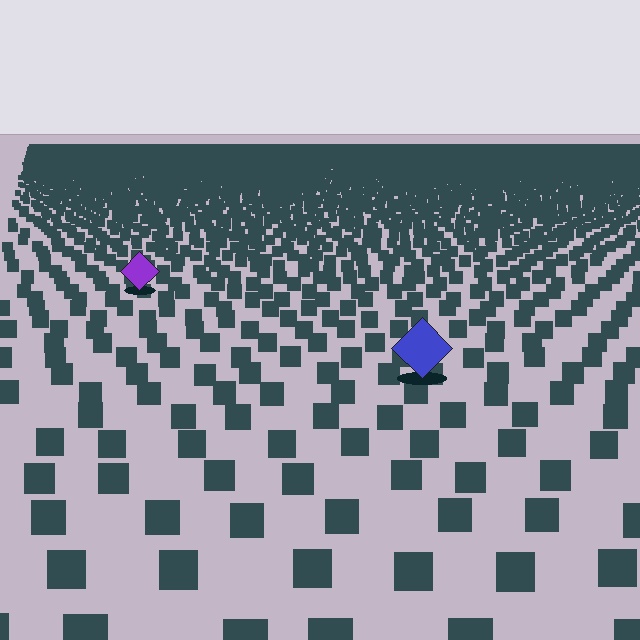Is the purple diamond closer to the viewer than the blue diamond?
No. The blue diamond is closer — you can tell from the texture gradient: the ground texture is coarser near it.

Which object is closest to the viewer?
The blue diamond is closest. The texture marks near it are larger and more spread out.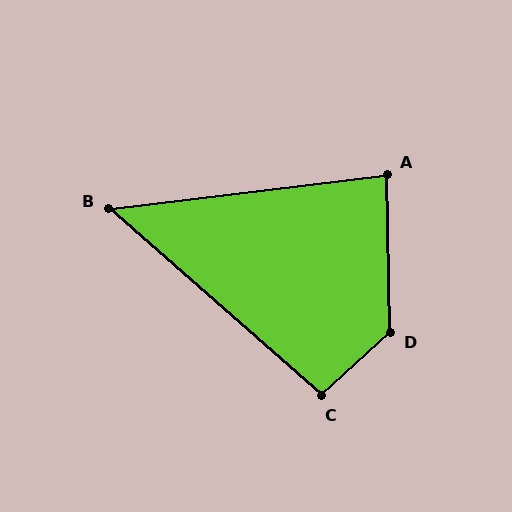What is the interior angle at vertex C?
Approximately 96 degrees (obtuse).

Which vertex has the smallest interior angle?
B, at approximately 48 degrees.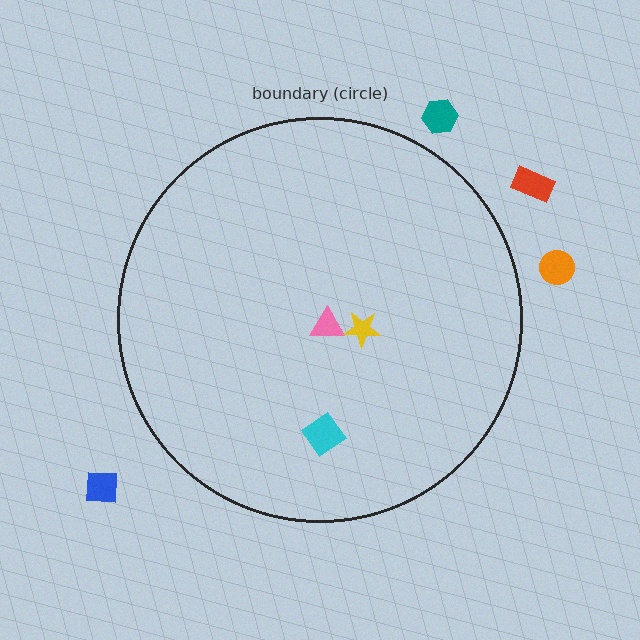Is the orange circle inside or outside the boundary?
Outside.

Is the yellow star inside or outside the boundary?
Inside.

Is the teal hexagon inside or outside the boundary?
Outside.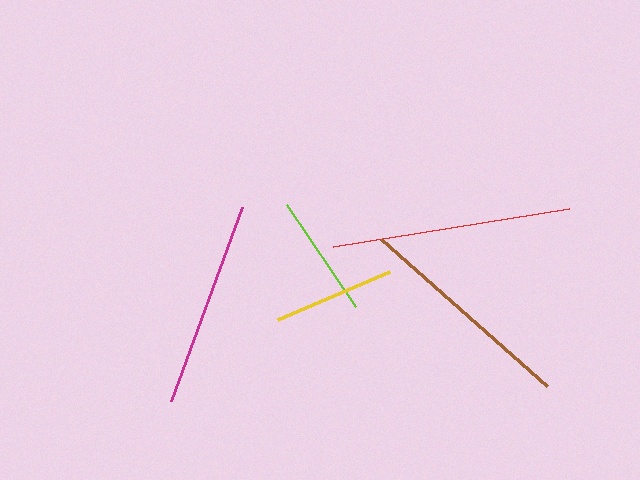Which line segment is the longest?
The red line is the longest at approximately 238 pixels.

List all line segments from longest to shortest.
From longest to shortest: red, brown, magenta, lime, yellow.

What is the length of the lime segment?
The lime segment is approximately 123 pixels long.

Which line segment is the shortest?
The yellow line is the shortest at approximately 122 pixels.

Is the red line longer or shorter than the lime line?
The red line is longer than the lime line.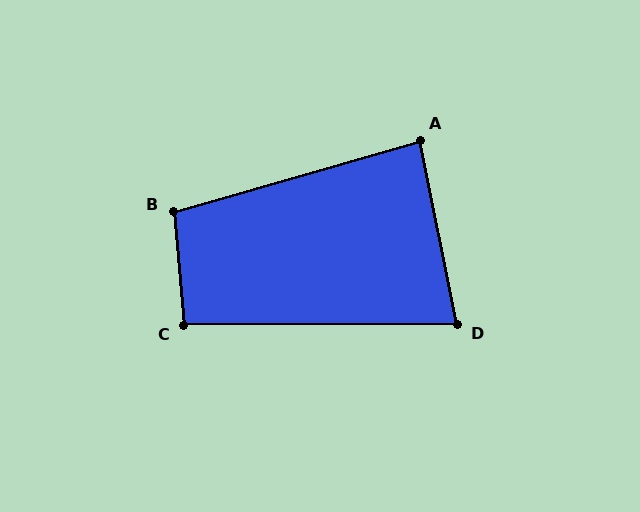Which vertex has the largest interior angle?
B, at approximately 101 degrees.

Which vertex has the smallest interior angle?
D, at approximately 79 degrees.